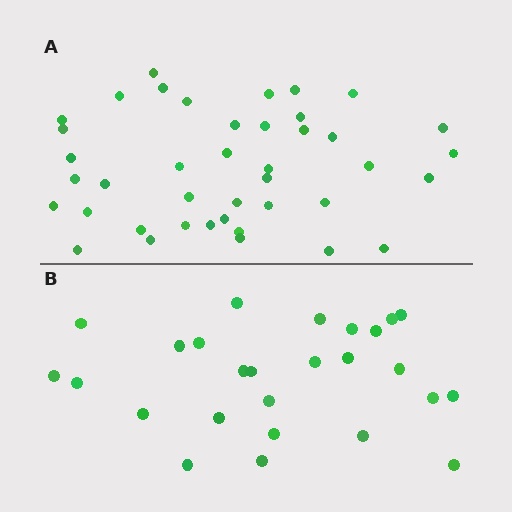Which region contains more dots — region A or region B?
Region A (the top region) has more dots.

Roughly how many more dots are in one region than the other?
Region A has approximately 15 more dots than region B.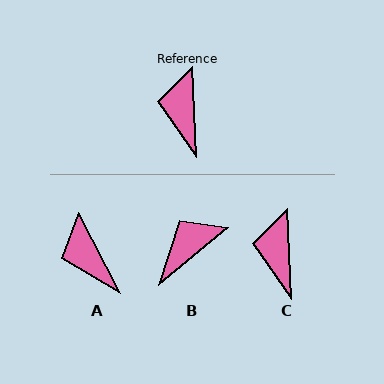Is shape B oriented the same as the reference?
No, it is off by about 53 degrees.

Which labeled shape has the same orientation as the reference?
C.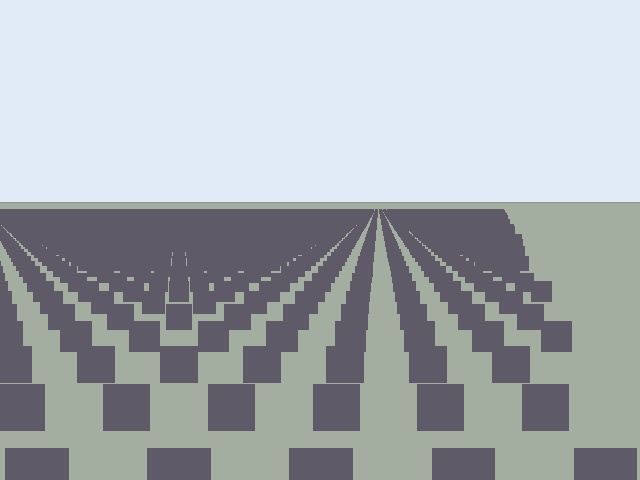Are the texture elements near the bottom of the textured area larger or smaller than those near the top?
Larger. Near the bottom, elements are closer to the viewer and appear at a bigger on-screen size.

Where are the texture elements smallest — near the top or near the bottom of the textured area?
Near the top.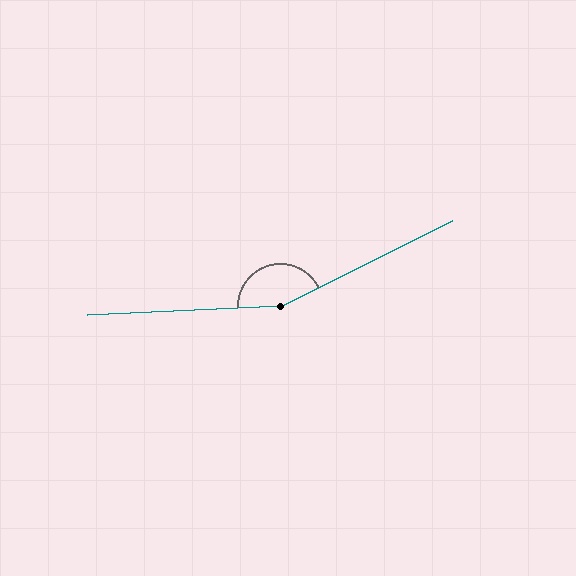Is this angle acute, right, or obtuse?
It is obtuse.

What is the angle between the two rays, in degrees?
Approximately 156 degrees.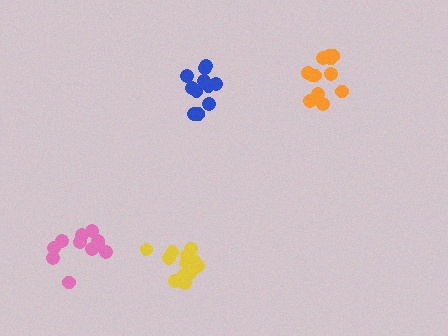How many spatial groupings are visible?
There are 4 spatial groupings.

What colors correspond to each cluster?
The clusters are colored: pink, blue, orange, yellow.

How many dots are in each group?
Group 1: 11 dots, Group 2: 11 dots, Group 3: 12 dots, Group 4: 14 dots (48 total).